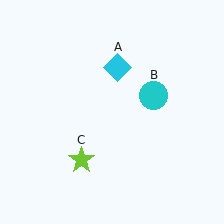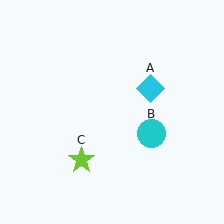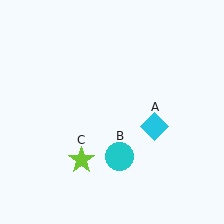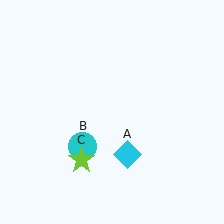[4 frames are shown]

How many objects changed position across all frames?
2 objects changed position: cyan diamond (object A), cyan circle (object B).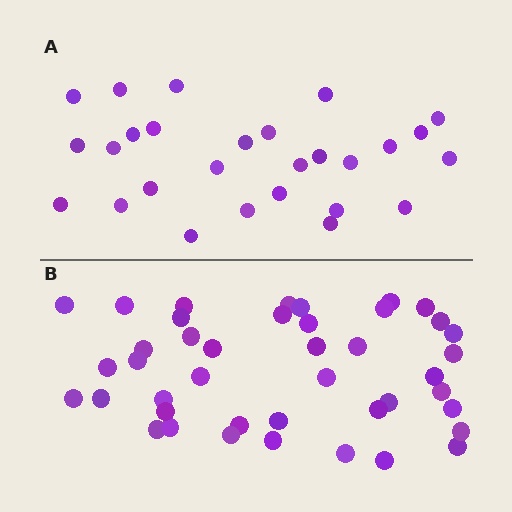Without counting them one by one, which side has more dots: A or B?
Region B (the bottom region) has more dots.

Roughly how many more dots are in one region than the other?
Region B has approximately 15 more dots than region A.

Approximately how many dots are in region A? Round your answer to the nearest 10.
About 30 dots. (The exact count is 27, which rounds to 30.)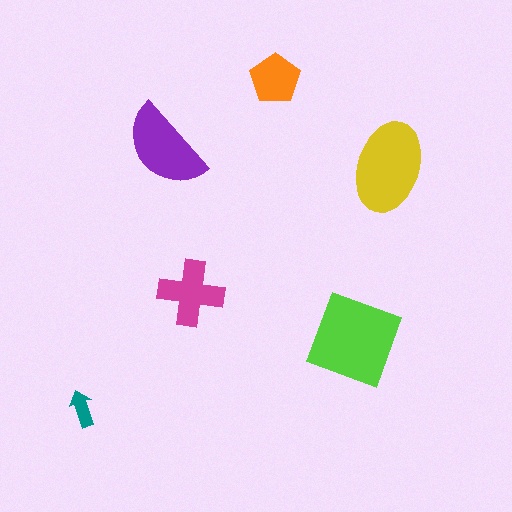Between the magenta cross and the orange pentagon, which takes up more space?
The magenta cross.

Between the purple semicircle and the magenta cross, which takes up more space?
The purple semicircle.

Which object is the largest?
The lime diamond.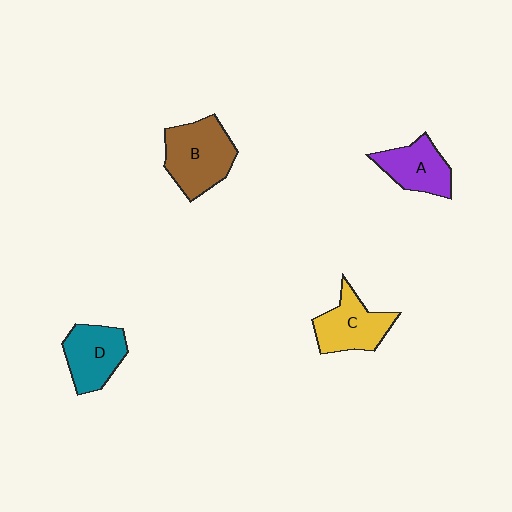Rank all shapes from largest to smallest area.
From largest to smallest: B (brown), C (yellow), D (teal), A (purple).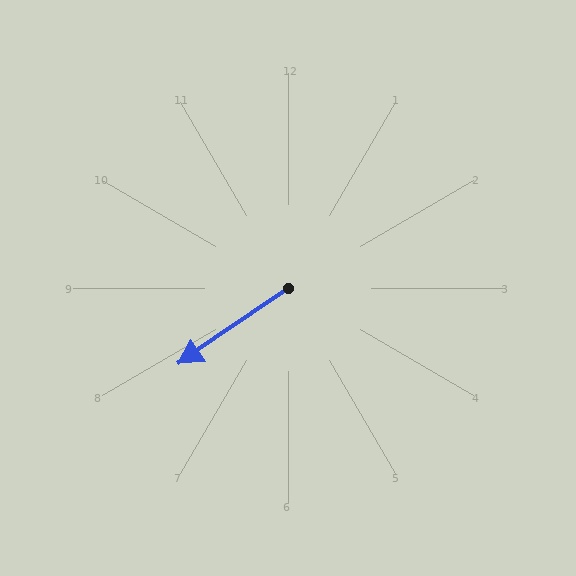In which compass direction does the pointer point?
Southwest.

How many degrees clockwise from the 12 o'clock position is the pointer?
Approximately 235 degrees.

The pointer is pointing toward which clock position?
Roughly 8 o'clock.